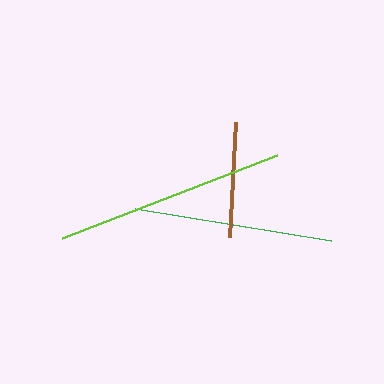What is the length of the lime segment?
The lime segment is approximately 231 pixels long.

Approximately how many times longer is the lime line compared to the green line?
The lime line is approximately 1.2 times the length of the green line.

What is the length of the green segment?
The green segment is approximately 198 pixels long.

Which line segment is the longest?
The lime line is the longest at approximately 231 pixels.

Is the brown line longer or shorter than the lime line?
The lime line is longer than the brown line.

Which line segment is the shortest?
The brown line is the shortest at approximately 115 pixels.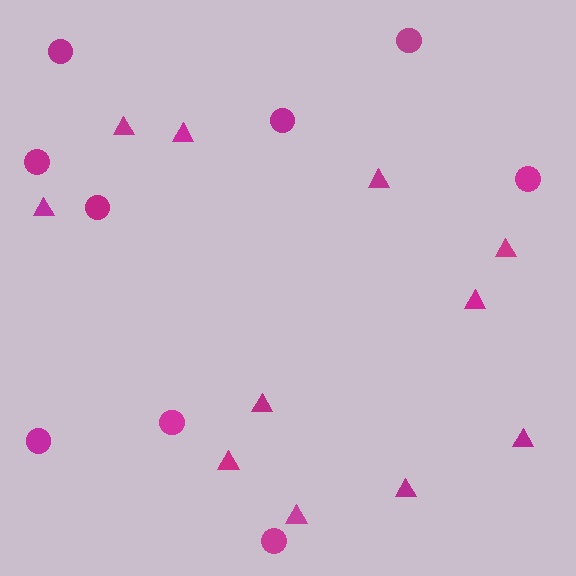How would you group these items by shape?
There are 2 groups: one group of circles (9) and one group of triangles (11).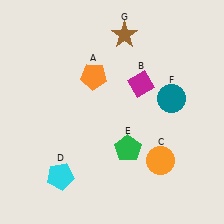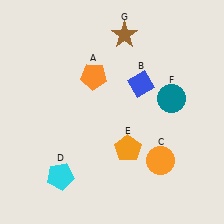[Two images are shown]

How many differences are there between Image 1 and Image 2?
There are 2 differences between the two images.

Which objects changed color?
B changed from magenta to blue. E changed from green to orange.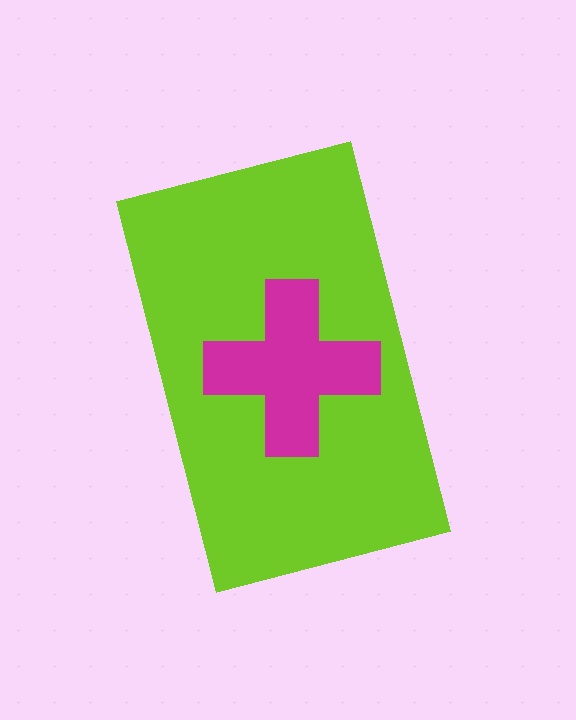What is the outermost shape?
The lime rectangle.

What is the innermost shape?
The magenta cross.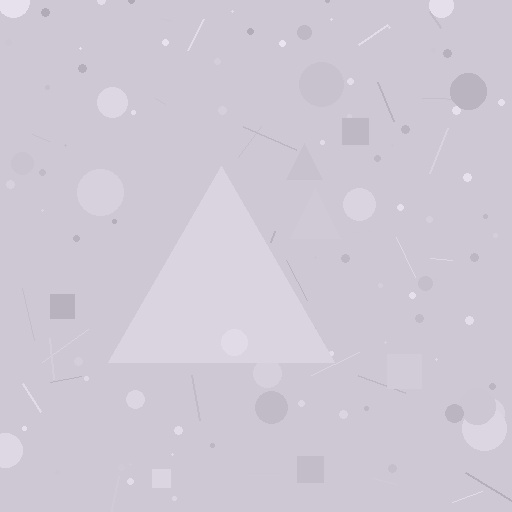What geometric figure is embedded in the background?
A triangle is embedded in the background.